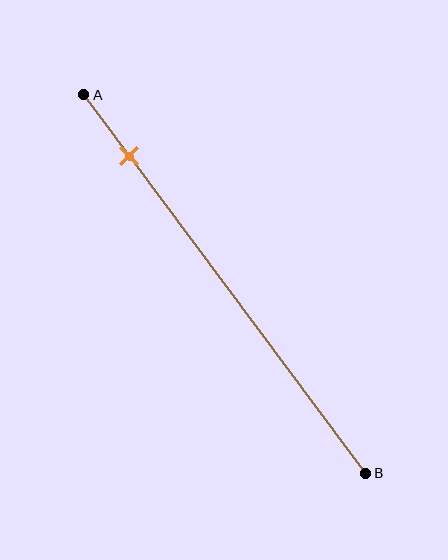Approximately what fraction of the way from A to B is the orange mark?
The orange mark is approximately 15% of the way from A to B.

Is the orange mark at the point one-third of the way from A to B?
No, the mark is at about 15% from A, not at the 33% one-third point.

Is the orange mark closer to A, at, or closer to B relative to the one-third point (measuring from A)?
The orange mark is closer to point A than the one-third point of segment AB.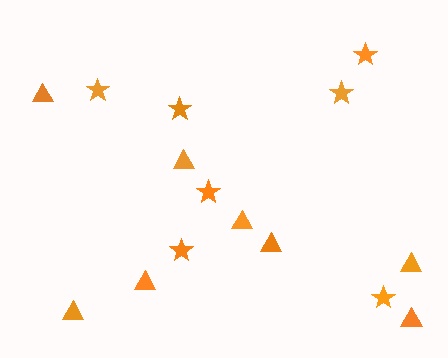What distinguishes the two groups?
There are 2 groups: one group of triangles (8) and one group of stars (7).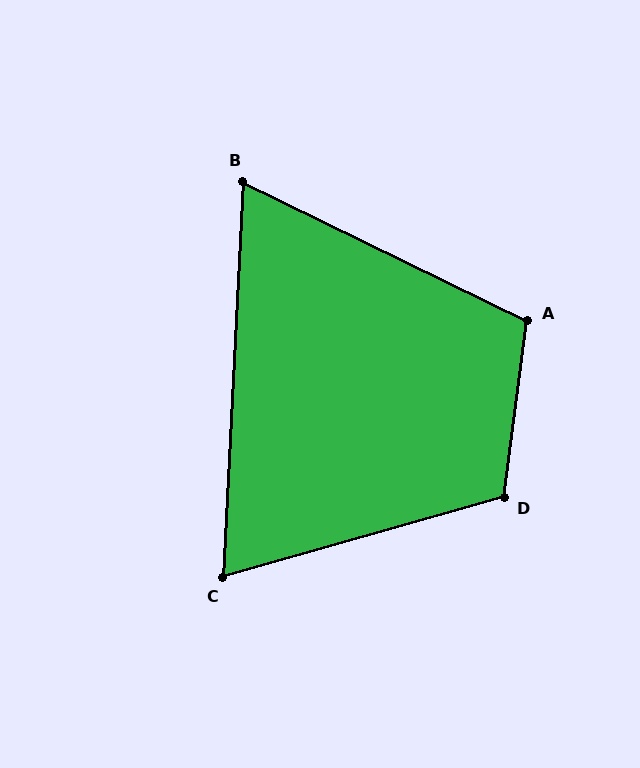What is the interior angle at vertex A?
Approximately 109 degrees (obtuse).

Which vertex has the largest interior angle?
D, at approximately 113 degrees.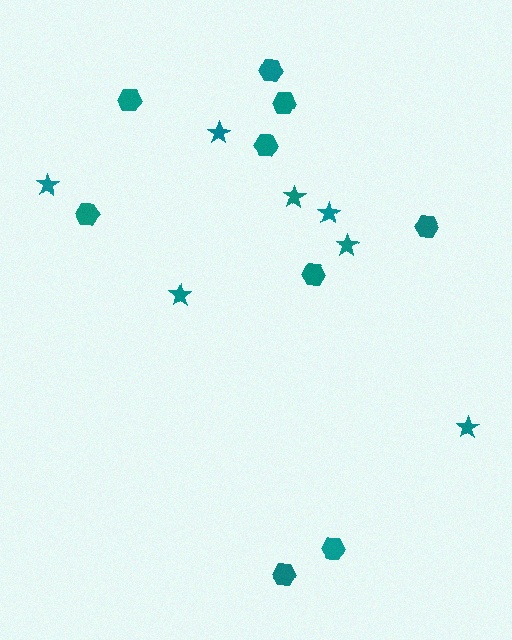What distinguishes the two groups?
There are 2 groups: one group of stars (7) and one group of hexagons (9).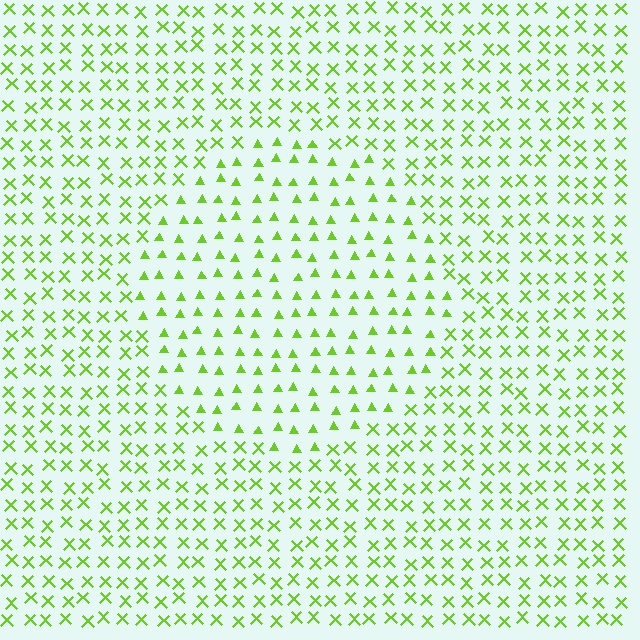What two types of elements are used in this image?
The image uses triangles inside the circle region and X marks outside it.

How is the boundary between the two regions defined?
The boundary is defined by a change in element shape: triangles inside vs. X marks outside. All elements share the same color and spacing.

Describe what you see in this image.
The image is filled with small lime elements arranged in a uniform grid. A circle-shaped region contains triangles, while the surrounding area contains X marks. The boundary is defined purely by the change in element shape.